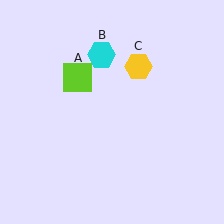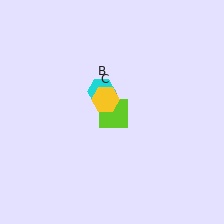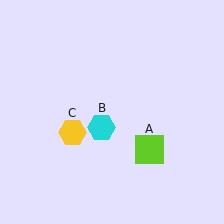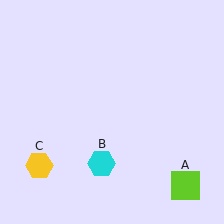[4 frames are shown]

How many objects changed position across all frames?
3 objects changed position: lime square (object A), cyan hexagon (object B), yellow hexagon (object C).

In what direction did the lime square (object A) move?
The lime square (object A) moved down and to the right.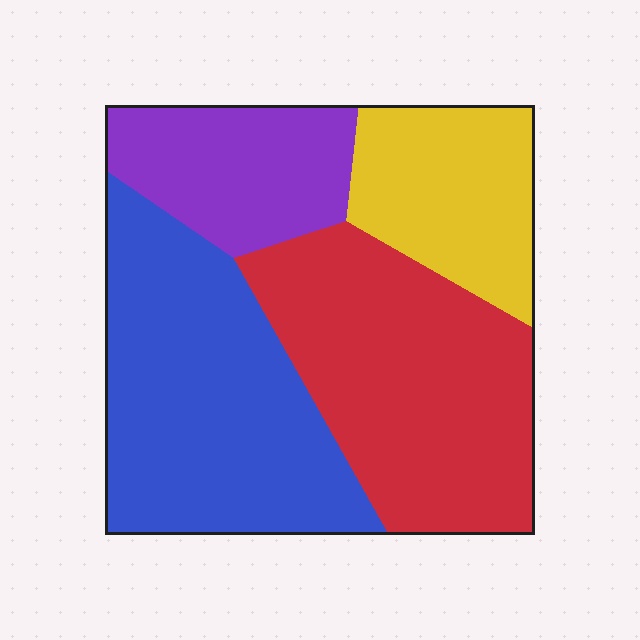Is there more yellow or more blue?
Blue.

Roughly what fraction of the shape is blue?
Blue takes up between a third and a half of the shape.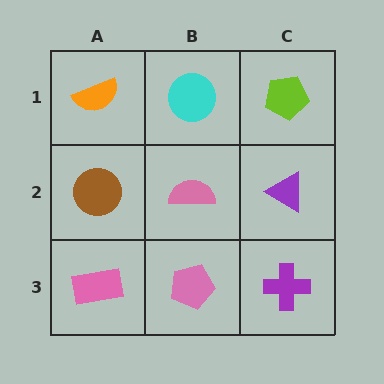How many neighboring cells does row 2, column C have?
3.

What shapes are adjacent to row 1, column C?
A purple triangle (row 2, column C), a cyan circle (row 1, column B).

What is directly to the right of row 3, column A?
A pink pentagon.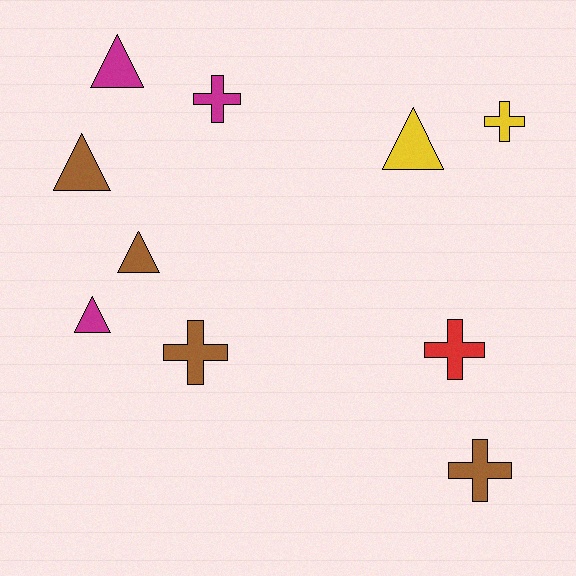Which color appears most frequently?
Brown, with 4 objects.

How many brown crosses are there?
There are 2 brown crosses.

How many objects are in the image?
There are 10 objects.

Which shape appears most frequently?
Cross, with 5 objects.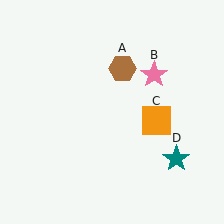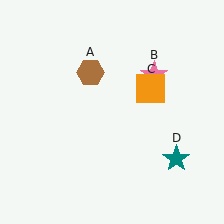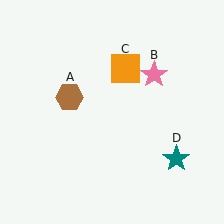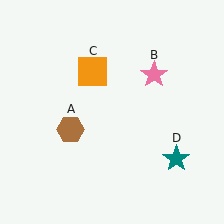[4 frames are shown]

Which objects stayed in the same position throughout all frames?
Pink star (object B) and teal star (object D) remained stationary.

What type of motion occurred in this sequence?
The brown hexagon (object A), orange square (object C) rotated counterclockwise around the center of the scene.